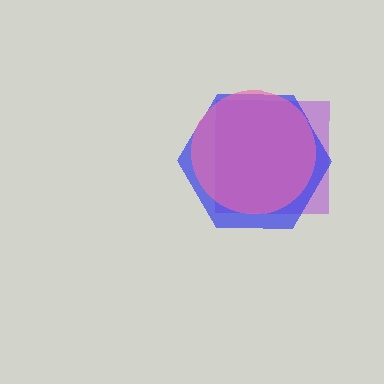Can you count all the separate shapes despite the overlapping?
Yes, there are 3 separate shapes.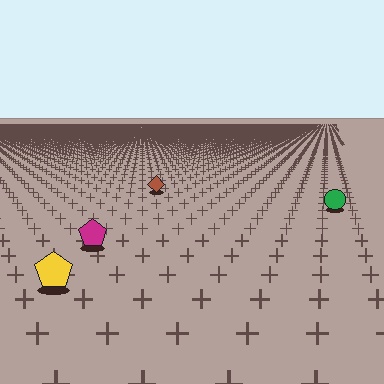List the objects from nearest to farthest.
From nearest to farthest: the yellow pentagon, the magenta pentagon, the green circle, the brown diamond.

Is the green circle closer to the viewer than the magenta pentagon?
No. The magenta pentagon is closer — you can tell from the texture gradient: the ground texture is coarser near it.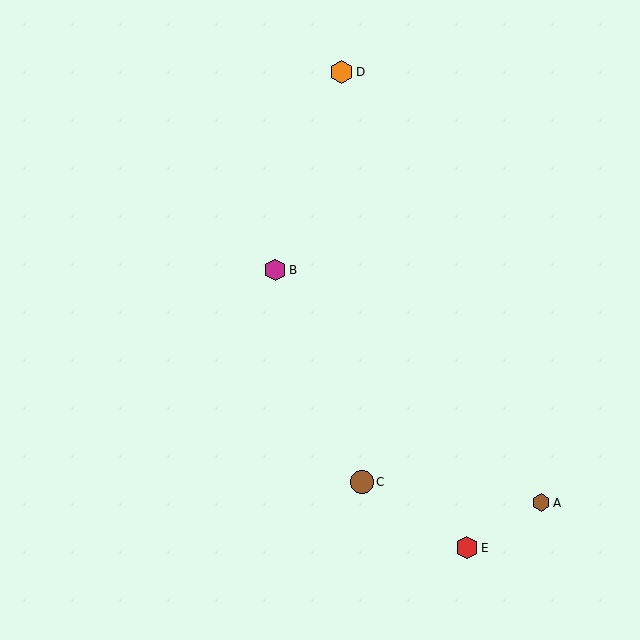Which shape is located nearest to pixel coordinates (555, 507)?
The brown hexagon (labeled A) at (541, 503) is nearest to that location.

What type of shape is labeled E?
Shape E is a red hexagon.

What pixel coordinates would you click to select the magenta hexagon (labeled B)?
Click at (275, 270) to select the magenta hexagon B.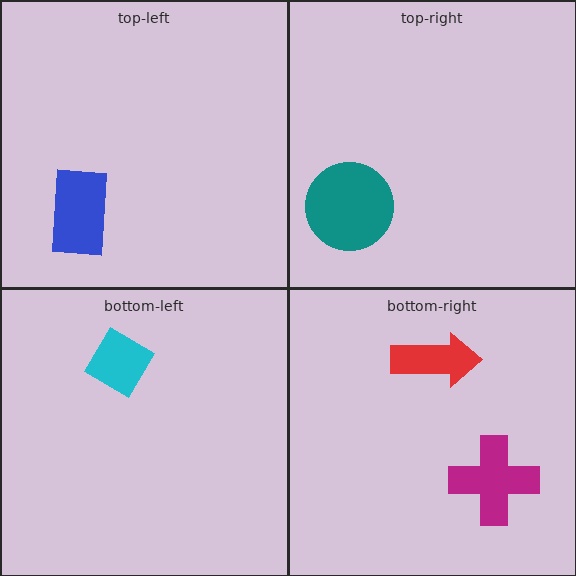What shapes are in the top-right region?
The teal circle.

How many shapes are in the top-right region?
1.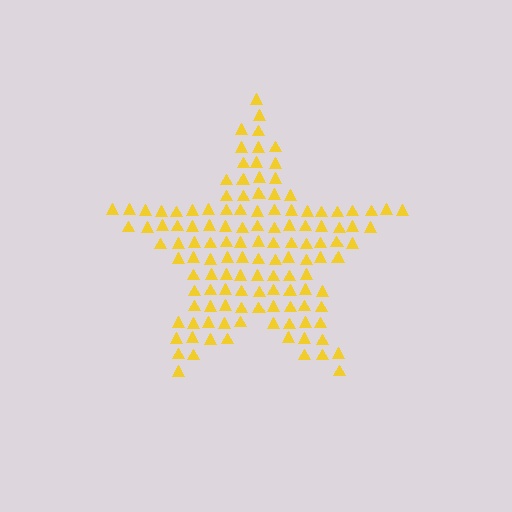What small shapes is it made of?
It is made of small triangles.